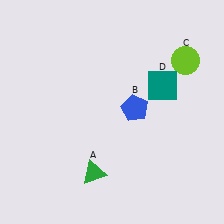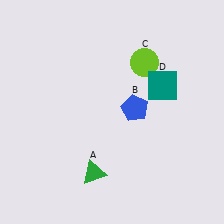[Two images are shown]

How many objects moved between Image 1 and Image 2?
1 object moved between the two images.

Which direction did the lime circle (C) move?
The lime circle (C) moved left.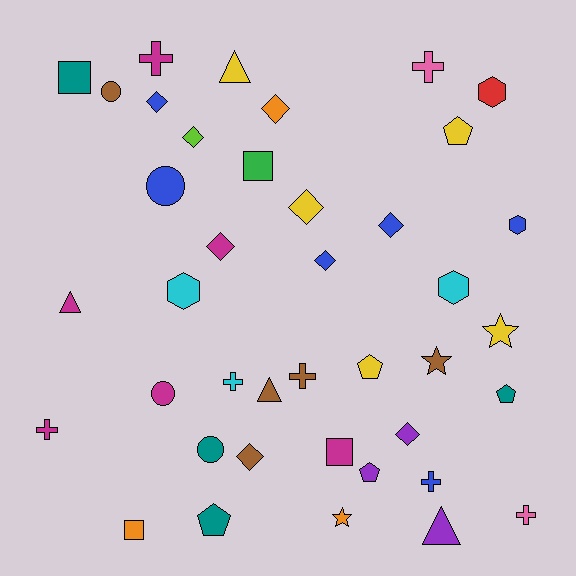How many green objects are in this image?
There is 1 green object.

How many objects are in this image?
There are 40 objects.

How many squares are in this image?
There are 4 squares.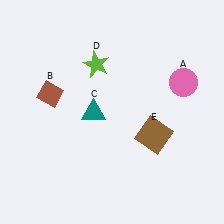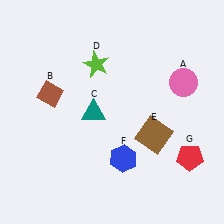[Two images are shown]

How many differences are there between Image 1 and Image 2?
There are 2 differences between the two images.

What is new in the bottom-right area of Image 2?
A red pentagon (G) was added in the bottom-right area of Image 2.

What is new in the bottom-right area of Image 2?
A blue hexagon (F) was added in the bottom-right area of Image 2.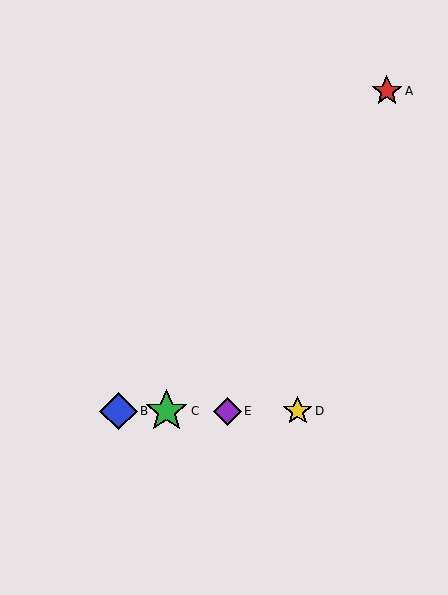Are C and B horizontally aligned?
Yes, both are at y≈411.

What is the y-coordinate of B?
Object B is at y≈411.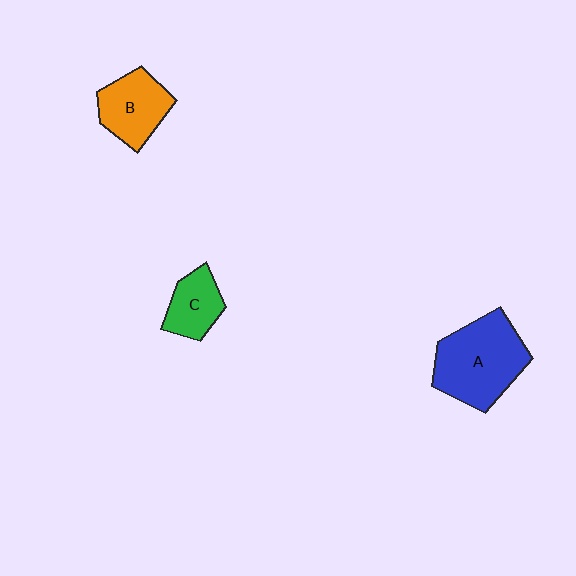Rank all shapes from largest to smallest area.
From largest to smallest: A (blue), B (orange), C (green).